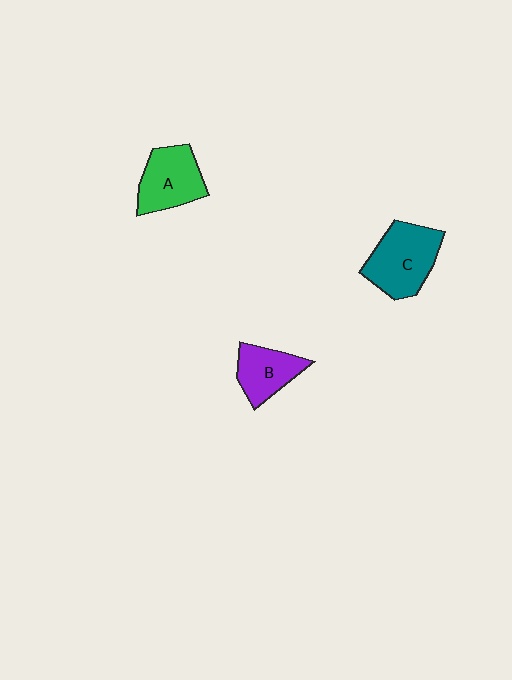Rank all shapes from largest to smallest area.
From largest to smallest: C (teal), A (green), B (purple).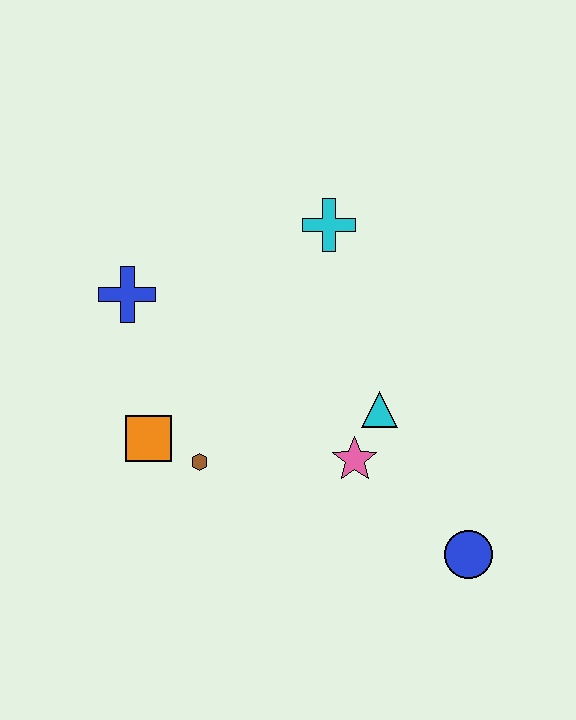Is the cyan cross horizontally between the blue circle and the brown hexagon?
Yes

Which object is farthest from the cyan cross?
The blue circle is farthest from the cyan cross.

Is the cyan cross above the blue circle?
Yes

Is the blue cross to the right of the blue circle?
No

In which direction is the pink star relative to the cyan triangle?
The pink star is below the cyan triangle.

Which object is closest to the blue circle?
The pink star is closest to the blue circle.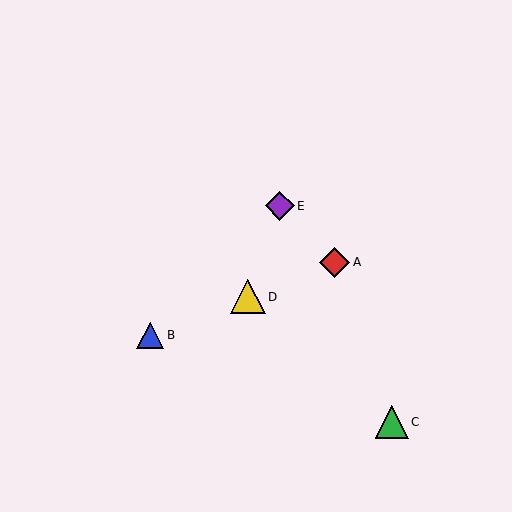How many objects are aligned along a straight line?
3 objects (A, B, D) are aligned along a straight line.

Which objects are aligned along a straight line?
Objects A, B, D are aligned along a straight line.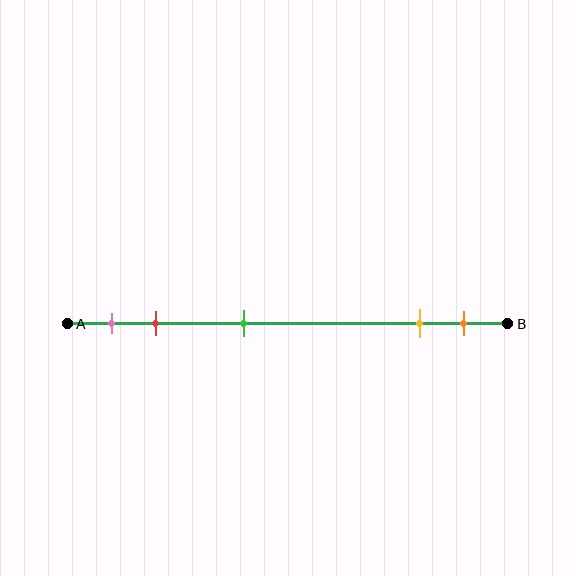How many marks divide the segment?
There are 5 marks dividing the segment.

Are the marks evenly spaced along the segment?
No, the marks are not evenly spaced.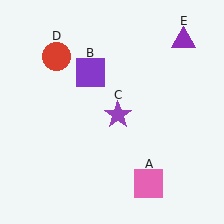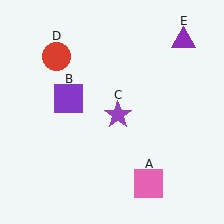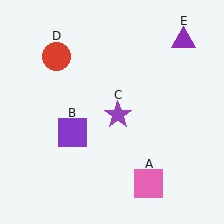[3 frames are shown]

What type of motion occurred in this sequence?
The purple square (object B) rotated counterclockwise around the center of the scene.